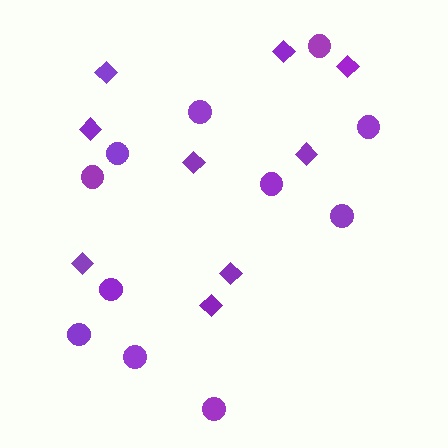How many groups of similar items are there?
There are 2 groups: one group of circles (11) and one group of diamonds (9).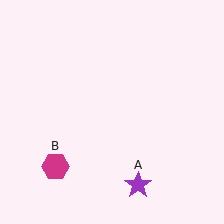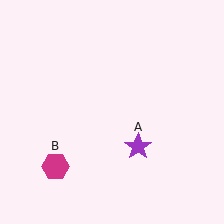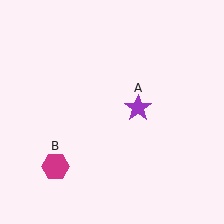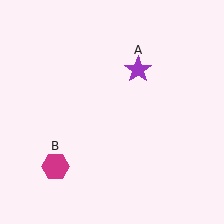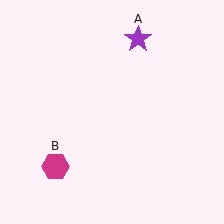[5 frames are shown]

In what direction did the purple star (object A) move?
The purple star (object A) moved up.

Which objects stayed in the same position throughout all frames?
Magenta hexagon (object B) remained stationary.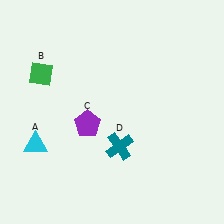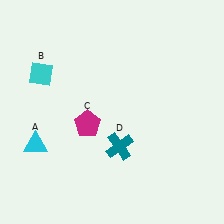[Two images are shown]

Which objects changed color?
B changed from green to cyan. C changed from purple to magenta.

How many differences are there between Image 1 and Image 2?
There are 2 differences between the two images.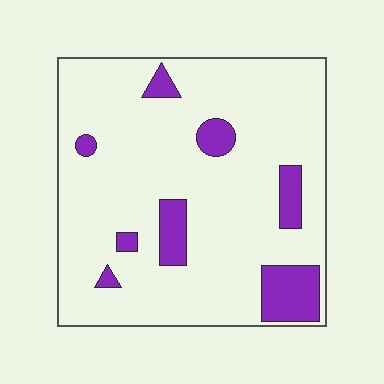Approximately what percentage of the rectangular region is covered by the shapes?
Approximately 15%.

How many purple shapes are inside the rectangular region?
8.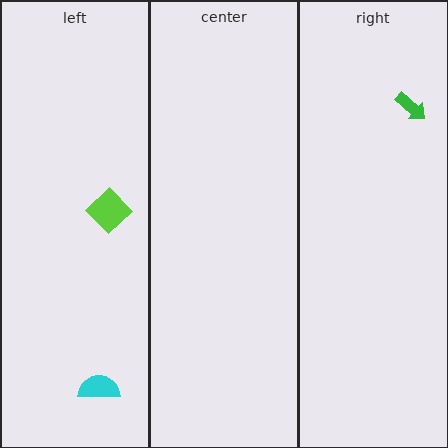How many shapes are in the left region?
2.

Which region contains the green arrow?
The right region.